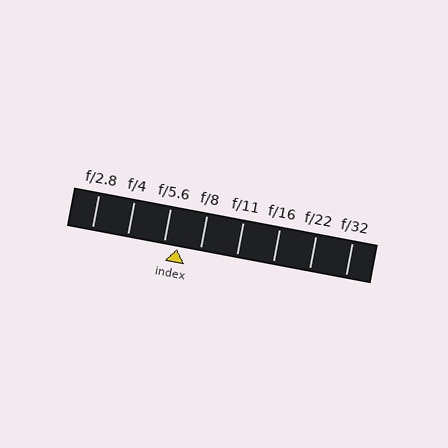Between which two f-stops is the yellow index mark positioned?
The index mark is between f/5.6 and f/8.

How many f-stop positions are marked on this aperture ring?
There are 8 f-stop positions marked.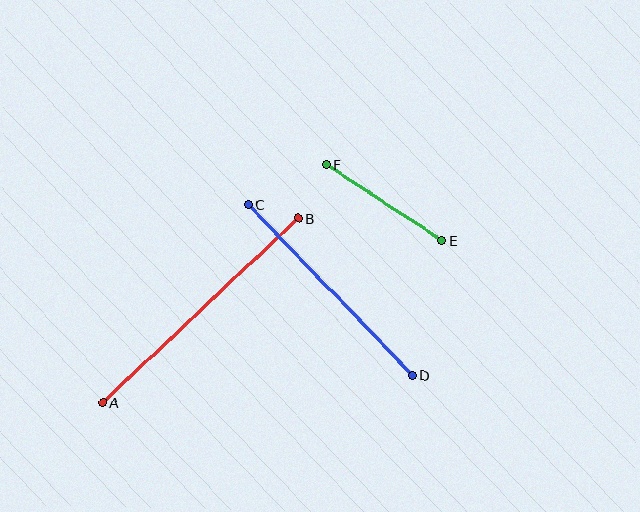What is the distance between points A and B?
The distance is approximately 269 pixels.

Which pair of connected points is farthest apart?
Points A and B are farthest apart.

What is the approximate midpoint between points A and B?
The midpoint is at approximately (200, 311) pixels.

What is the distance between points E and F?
The distance is approximately 138 pixels.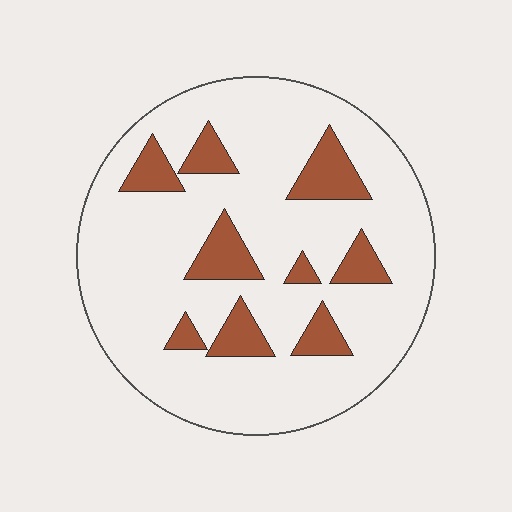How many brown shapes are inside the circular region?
9.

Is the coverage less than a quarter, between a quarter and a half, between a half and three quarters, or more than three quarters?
Less than a quarter.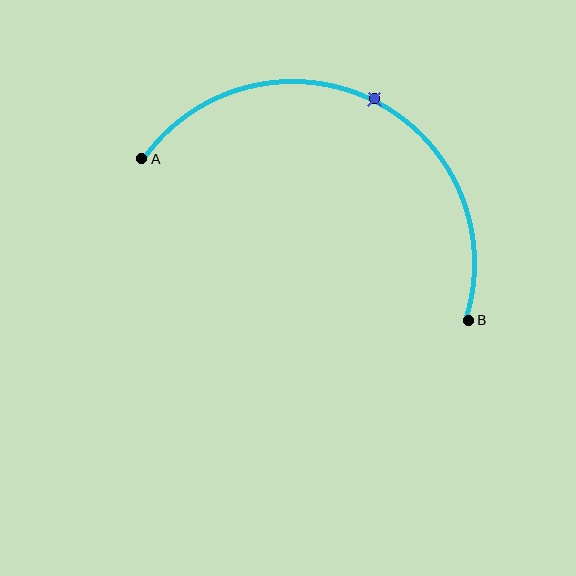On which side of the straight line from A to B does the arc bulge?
The arc bulges above the straight line connecting A and B.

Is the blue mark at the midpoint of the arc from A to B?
Yes. The blue mark lies on the arc at equal arc-length from both A and B — it is the arc midpoint.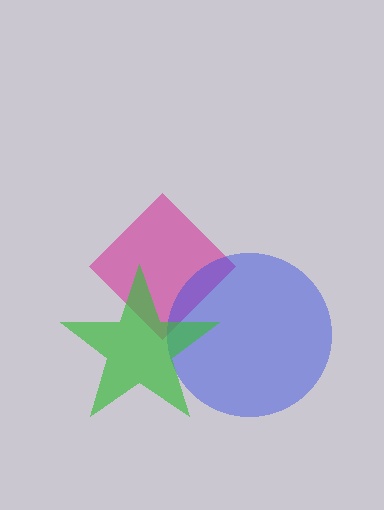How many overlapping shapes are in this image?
There are 3 overlapping shapes in the image.